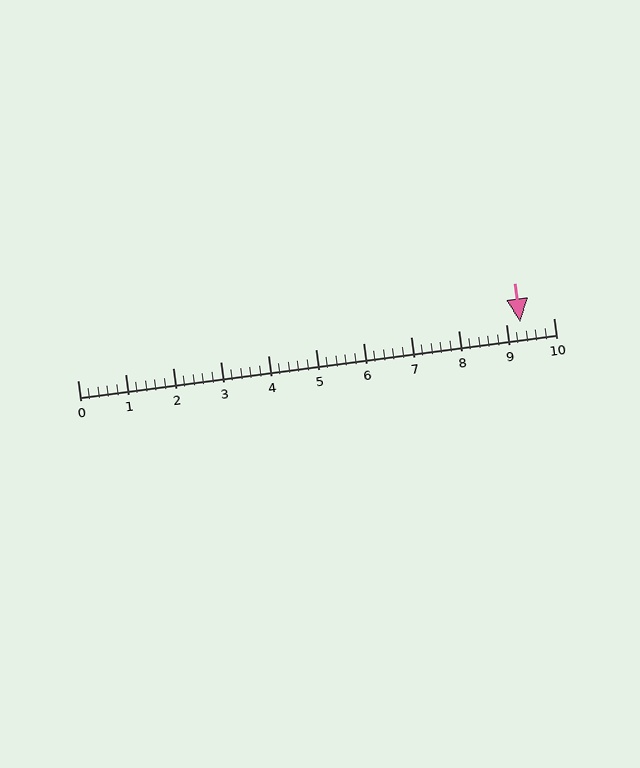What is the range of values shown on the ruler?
The ruler shows values from 0 to 10.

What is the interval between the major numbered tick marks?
The major tick marks are spaced 1 units apart.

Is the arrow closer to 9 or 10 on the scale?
The arrow is closer to 9.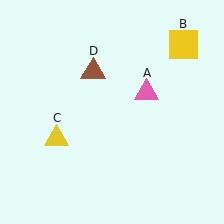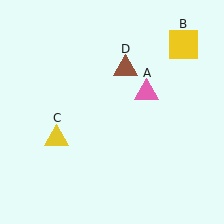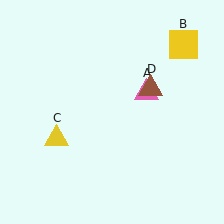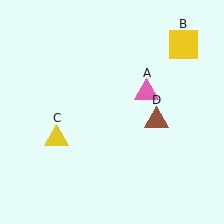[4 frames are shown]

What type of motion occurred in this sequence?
The brown triangle (object D) rotated clockwise around the center of the scene.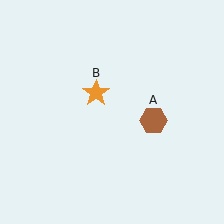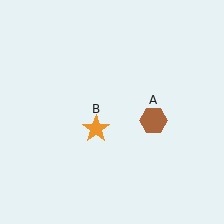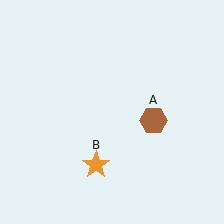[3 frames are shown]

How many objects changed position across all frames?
1 object changed position: orange star (object B).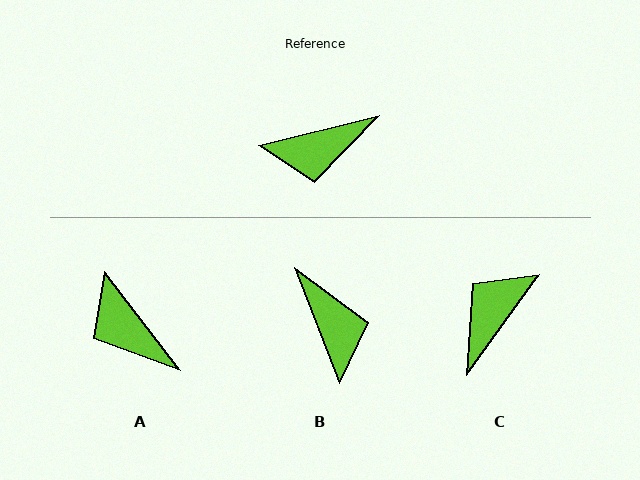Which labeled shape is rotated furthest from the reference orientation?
C, about 140 degrees away.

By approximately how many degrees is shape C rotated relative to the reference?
Approximately 140 degrees clockwise.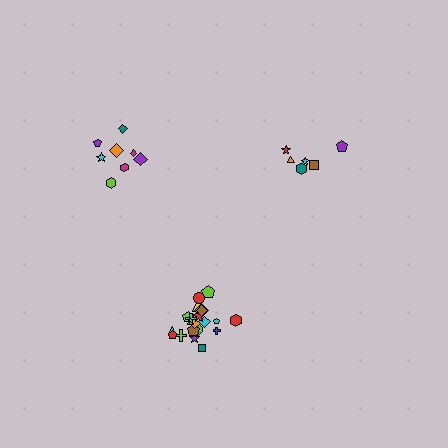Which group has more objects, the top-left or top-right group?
The top-left group.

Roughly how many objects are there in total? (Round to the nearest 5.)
Roughly 35 objects in total.